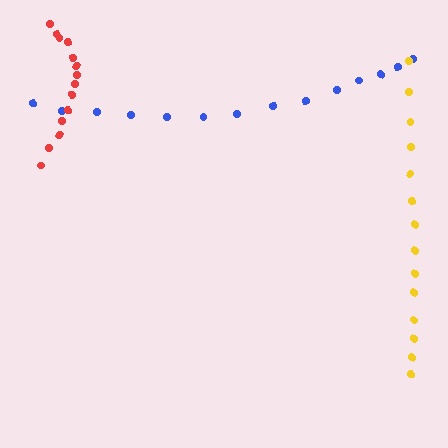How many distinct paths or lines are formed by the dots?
There are 3 distinct paths.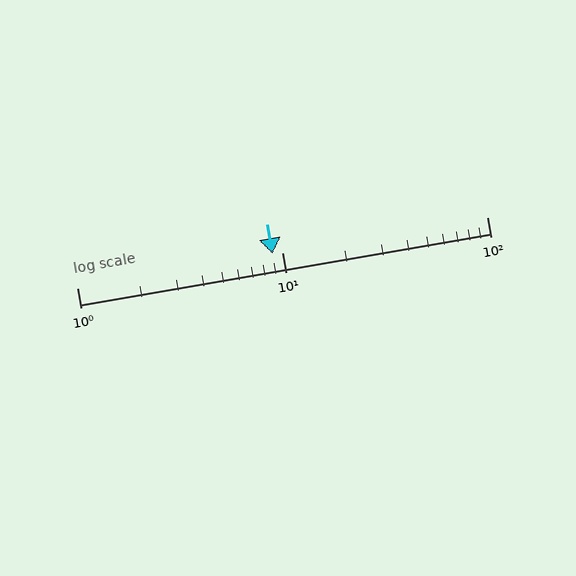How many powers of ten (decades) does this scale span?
The scale spans 2 decades, from 1 to 100.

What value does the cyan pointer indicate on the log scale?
The pointer indicates approximately 9.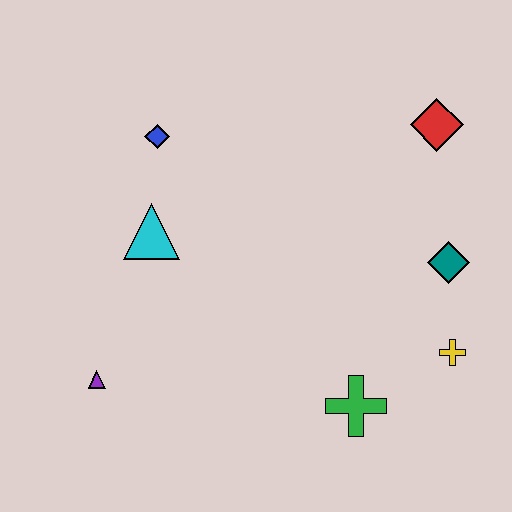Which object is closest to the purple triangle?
The cyan triangle is closest to the purple triangle.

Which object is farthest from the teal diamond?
The purple triangle is farthest from the teal diamond.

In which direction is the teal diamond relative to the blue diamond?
The teal diamond is to the right of the blue diamond.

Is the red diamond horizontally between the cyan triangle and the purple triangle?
No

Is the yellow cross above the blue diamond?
No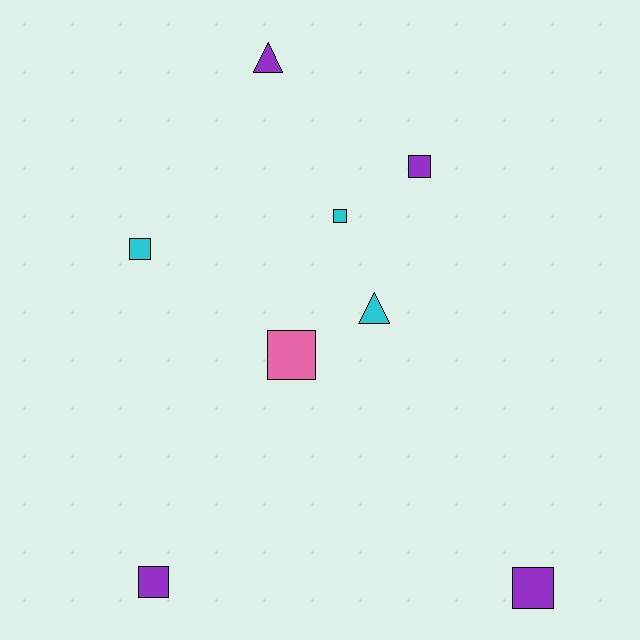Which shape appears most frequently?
Square, with 6 objects.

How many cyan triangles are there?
There is 1 cyan triangle.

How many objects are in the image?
There are 8 objects.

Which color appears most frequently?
Purple, with 4 objects.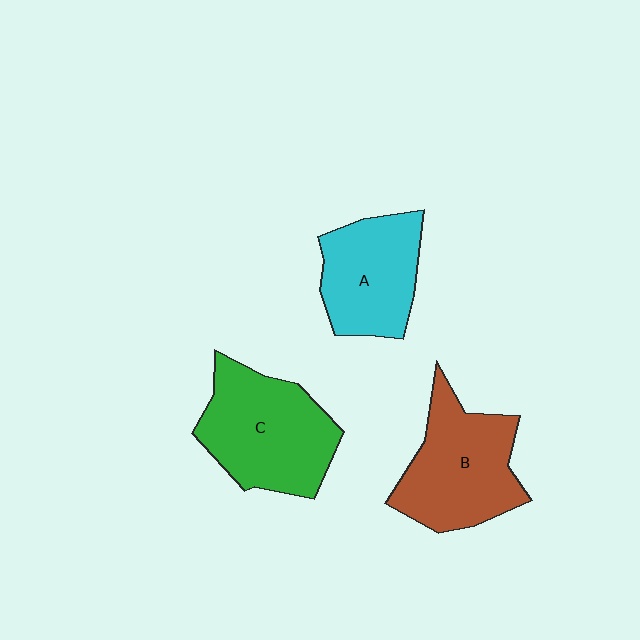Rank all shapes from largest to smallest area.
From largest to smallest: C (green), B (brown), A (cyan).